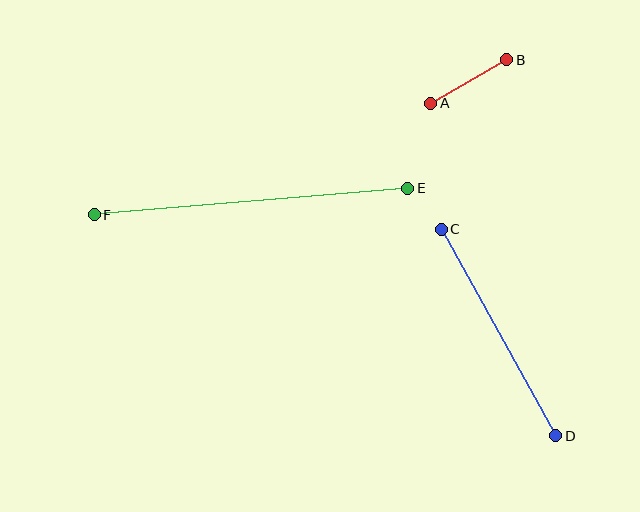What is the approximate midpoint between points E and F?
The midpoint is at approximately (251, 202) pixels.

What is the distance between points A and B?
The distance is approximately 88 pixels.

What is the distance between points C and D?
The distance is approximately 236 pixels.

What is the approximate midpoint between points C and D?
The midpoint is at approximately (498, 332) pixels.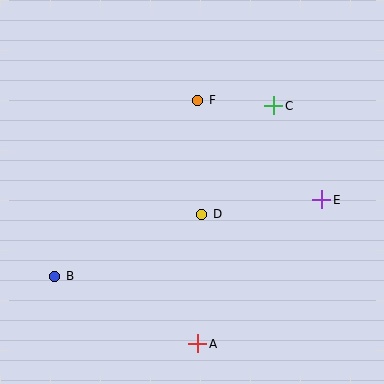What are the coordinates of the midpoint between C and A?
The midpoint between C and A is at (236, 225).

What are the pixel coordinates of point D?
Point D is at (202, 214).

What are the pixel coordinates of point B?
Point B is at (55, 276).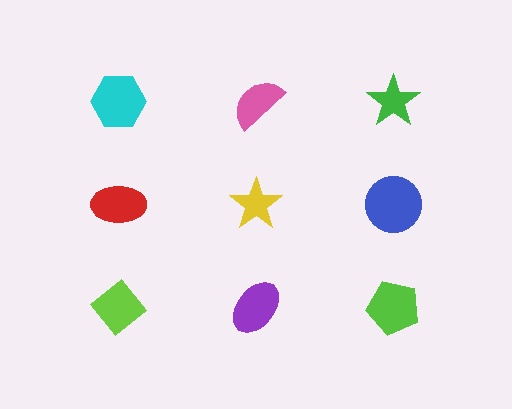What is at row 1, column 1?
A cyan hexagon.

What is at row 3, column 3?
A lime pentagon.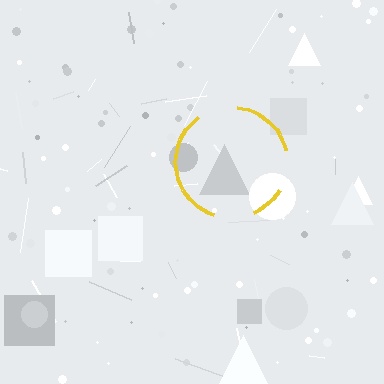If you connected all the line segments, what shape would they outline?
They would outline a circle.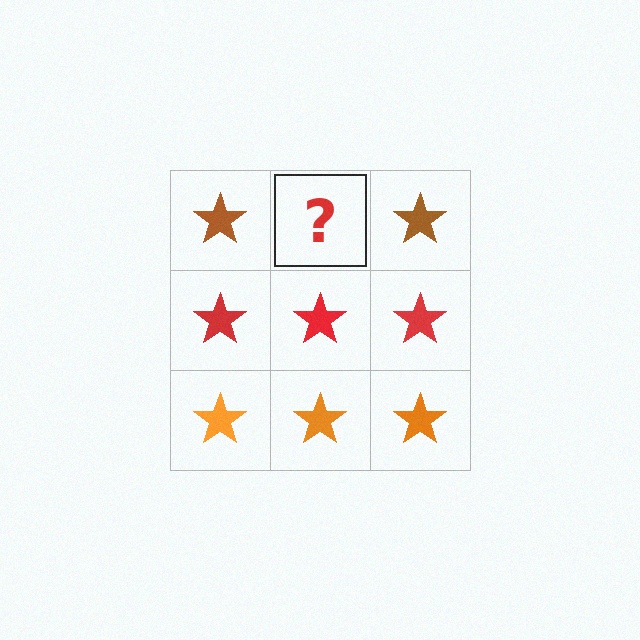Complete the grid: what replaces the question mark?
The question mark should be replaced with a brown star.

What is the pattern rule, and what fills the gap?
The rule is that each row has a consistent color. The gap should be filled with a brown star.